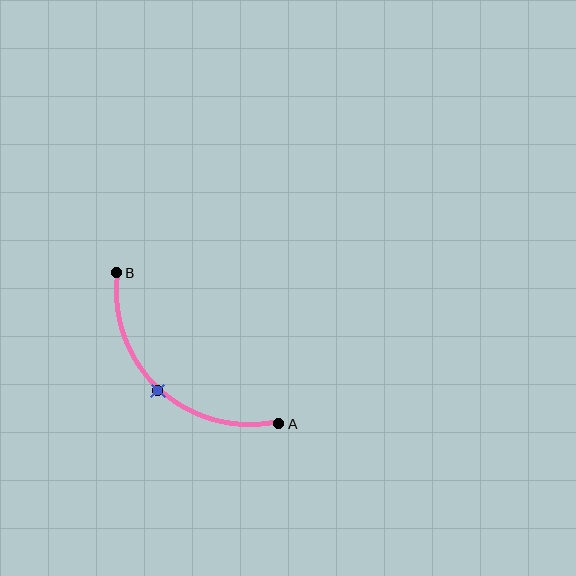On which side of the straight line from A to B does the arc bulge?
The arc bulges below and to the left of the straight line connecting A and B.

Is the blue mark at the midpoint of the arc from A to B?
Yes. The blue mark lies on the arc at equal arc-length from both A and B — it is the arc midpoint.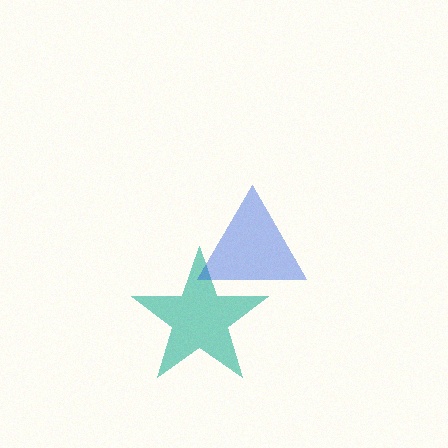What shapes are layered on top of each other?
The layered shapes are: a teal star, a blue triangle.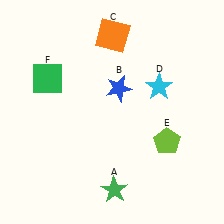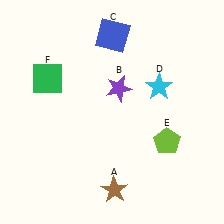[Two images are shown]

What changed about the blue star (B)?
In Image 1, B is blue. In Image 2, it changed to purple.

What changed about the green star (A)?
In Image 1, A is green. In Image 2, it changed to brown.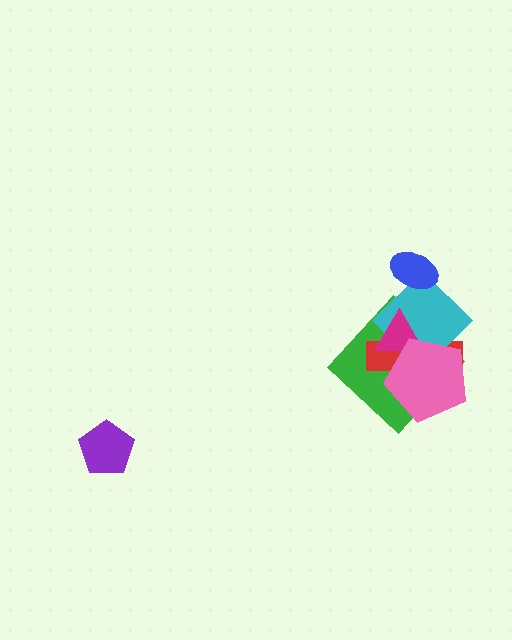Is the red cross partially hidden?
Yes, it is partially covered by another shape.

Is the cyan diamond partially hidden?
Yes, it is partially covered by another shape.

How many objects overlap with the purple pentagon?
0 objects overlap with the purple pentagon.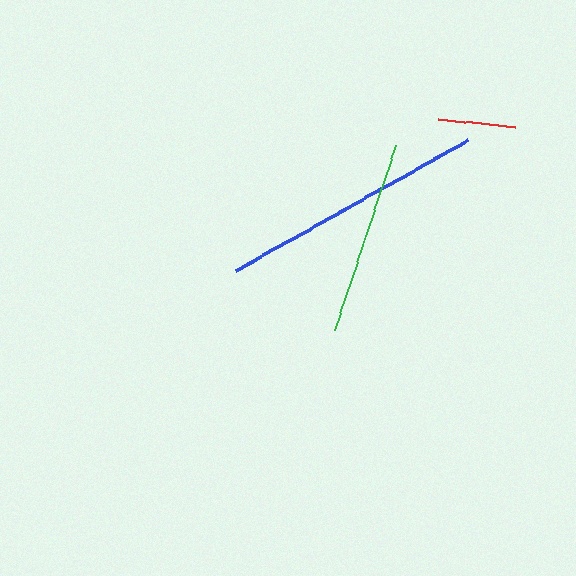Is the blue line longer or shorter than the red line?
The blue line is longer than the red line.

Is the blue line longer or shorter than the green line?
The blue line is longer than the green line.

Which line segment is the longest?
The blue line is the longest at approximately 267 pixels.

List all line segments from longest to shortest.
From longest to shortest: blue, green, red.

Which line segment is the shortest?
The red line is the shortest at approximately 77 pixels.